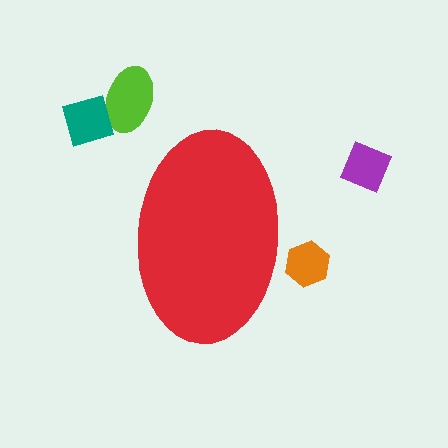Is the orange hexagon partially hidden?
Yes, the orange hexagon is partially hidden behind the red ellipse.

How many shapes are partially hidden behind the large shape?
1 shape is partially hidden.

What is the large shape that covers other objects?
A red ellipse.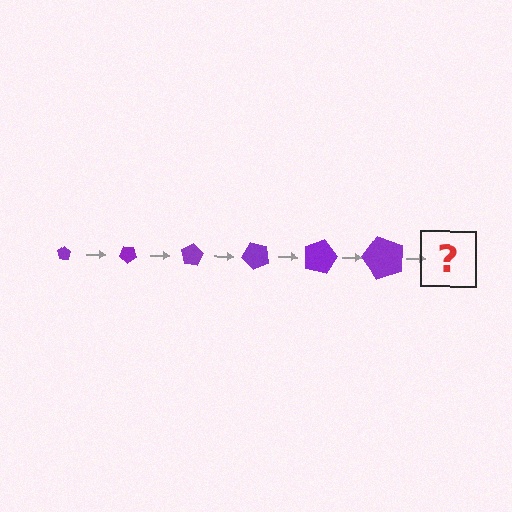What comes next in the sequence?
The next element should be a pentagon, larger than the previous one and rotated 240 degrees from the start.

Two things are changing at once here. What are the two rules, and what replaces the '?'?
The two rules are that the pentagon grows larger each step and it rotates 40 degrees each step. The '?' should be a pentagon, larger than the previous one and rotated 240 degrees from the start.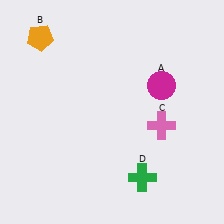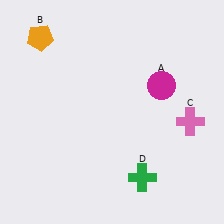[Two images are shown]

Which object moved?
The pink cross (C) moved right.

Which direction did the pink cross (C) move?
The pink cross (C) moved right.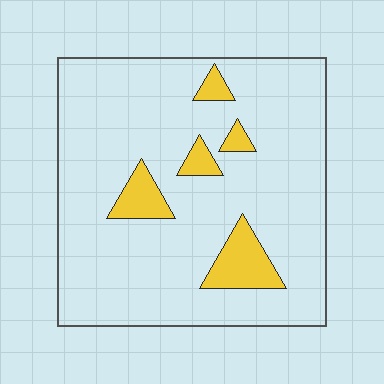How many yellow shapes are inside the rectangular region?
5.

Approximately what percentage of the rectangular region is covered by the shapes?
Approximately 10%.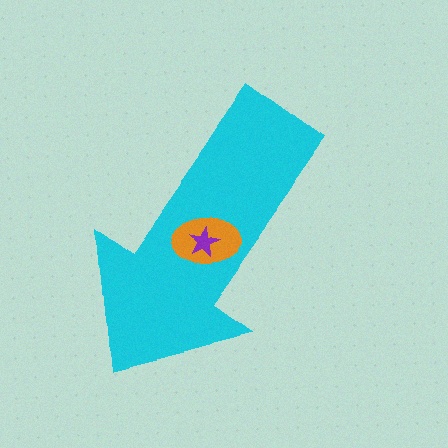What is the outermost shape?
The cyan arrow.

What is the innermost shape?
The purple star.